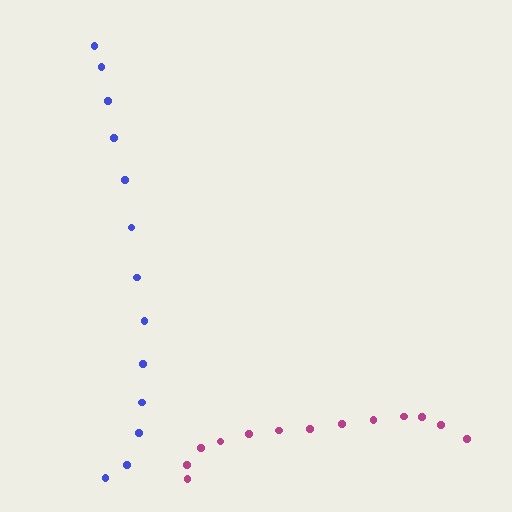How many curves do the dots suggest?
There are 2 distinct paths.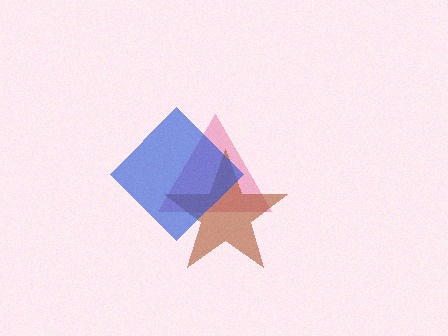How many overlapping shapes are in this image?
There are 3 overlapping shapes in the image.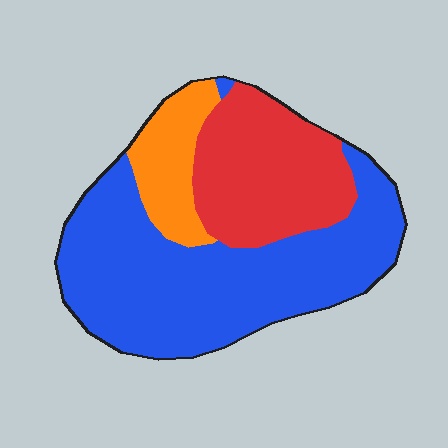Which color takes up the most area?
Blue, at roughly 60%.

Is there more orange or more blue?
Blue.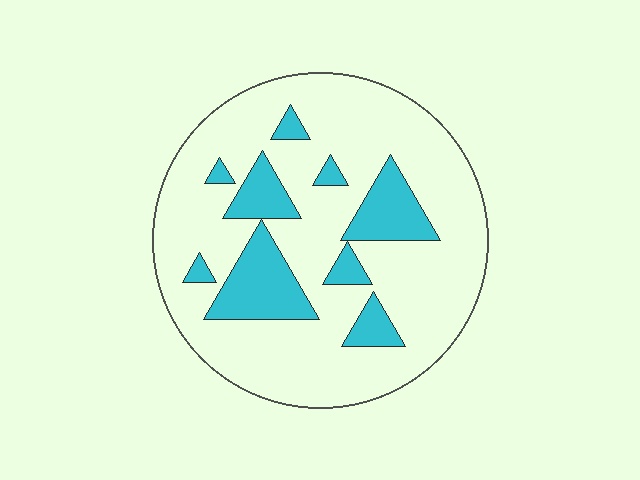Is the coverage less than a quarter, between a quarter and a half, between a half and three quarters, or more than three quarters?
Less than a quarter.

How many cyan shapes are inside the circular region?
9.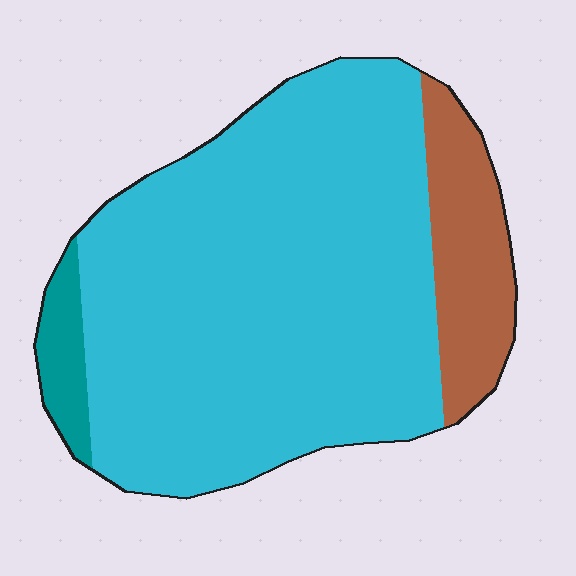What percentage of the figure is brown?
Brown covers 14% of the figure.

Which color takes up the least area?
Teal, at roughly 5%.